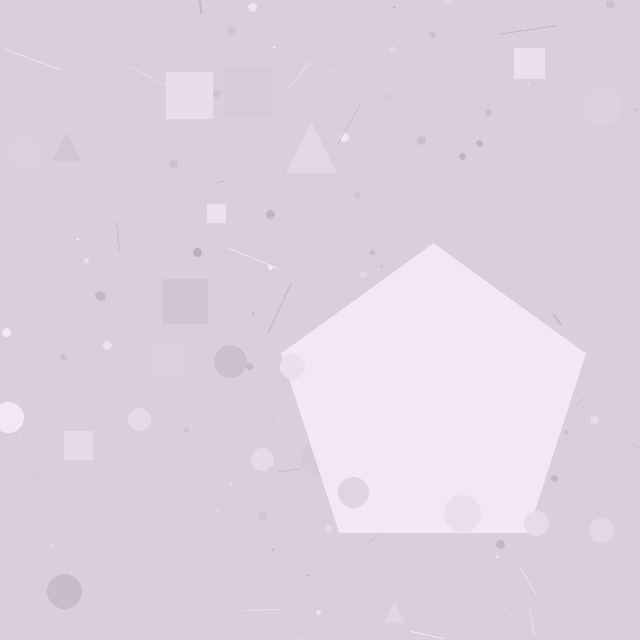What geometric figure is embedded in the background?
A pentagon is embedded in the background.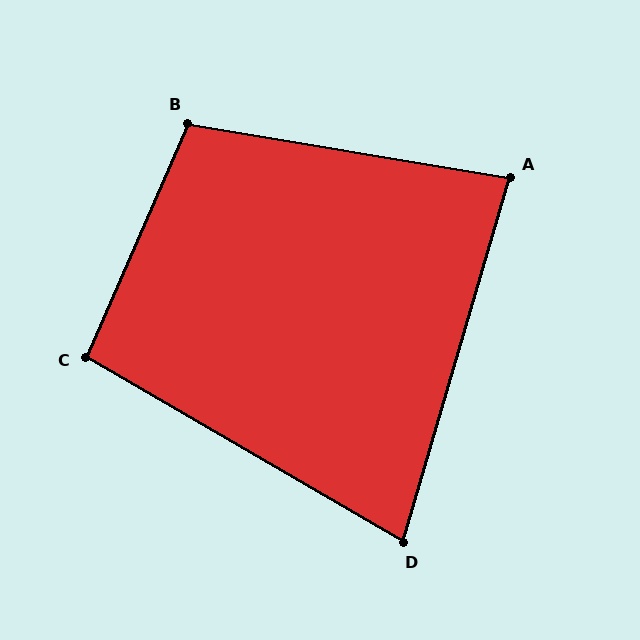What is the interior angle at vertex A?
Approximately 83 degrees (acute).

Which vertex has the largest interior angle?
B, at approximately 104 degrees.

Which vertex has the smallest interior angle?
D, at approximately 76 degrees.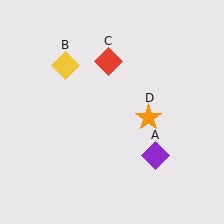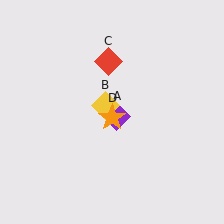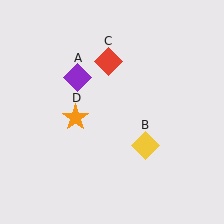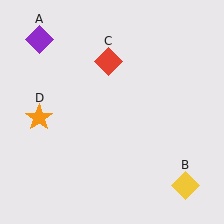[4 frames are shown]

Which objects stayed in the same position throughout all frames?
Red diamond (object C) remained stationary.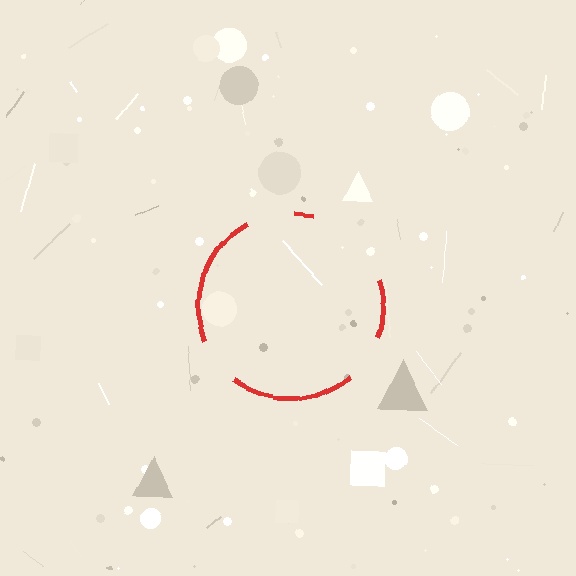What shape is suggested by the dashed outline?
The dashed outline suggests a circle.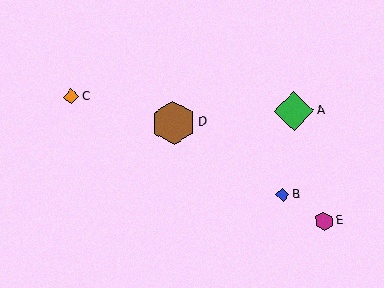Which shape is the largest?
The brown hexagon (labeled D) is the largest.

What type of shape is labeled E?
Shape E is a magenta hexagon.